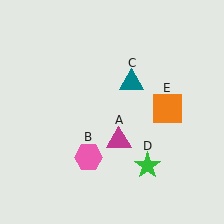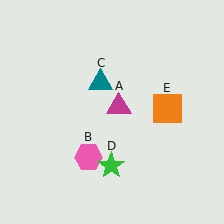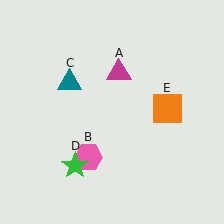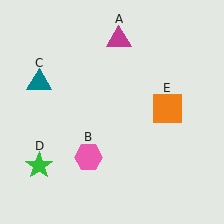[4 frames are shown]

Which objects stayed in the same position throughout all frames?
Pink hexagon (object B) and orange square (object E) remained stationary.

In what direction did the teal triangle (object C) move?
The teal triangle (object C) moved left.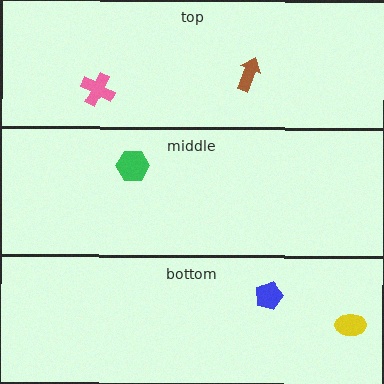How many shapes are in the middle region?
1.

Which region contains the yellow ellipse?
The bottom region.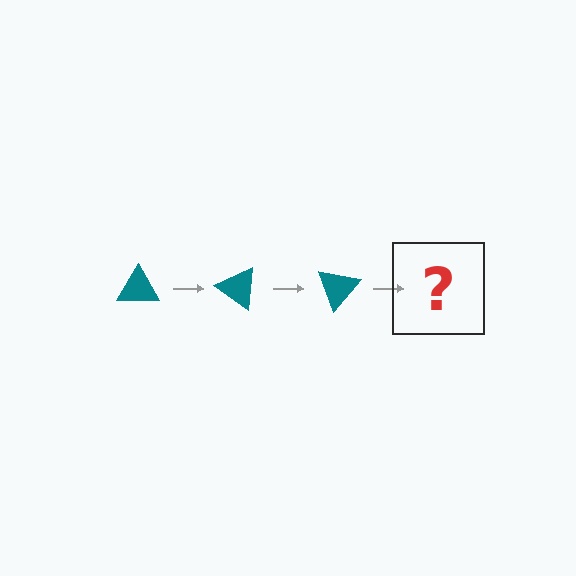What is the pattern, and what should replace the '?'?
The pattern is that the triangle rotates 35 degrees each step. The '?' should be a teal triangle rotated 105 degrees.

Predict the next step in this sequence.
The next step is a teal triangle rotated 105 degrees.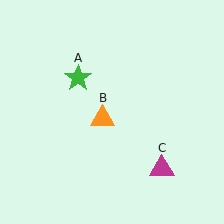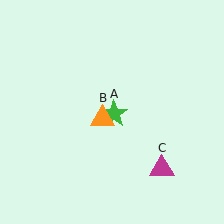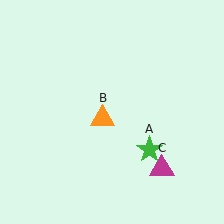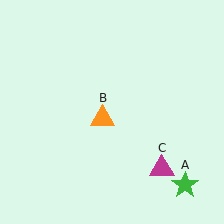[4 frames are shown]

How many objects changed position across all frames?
1 object changed position: green star (object A).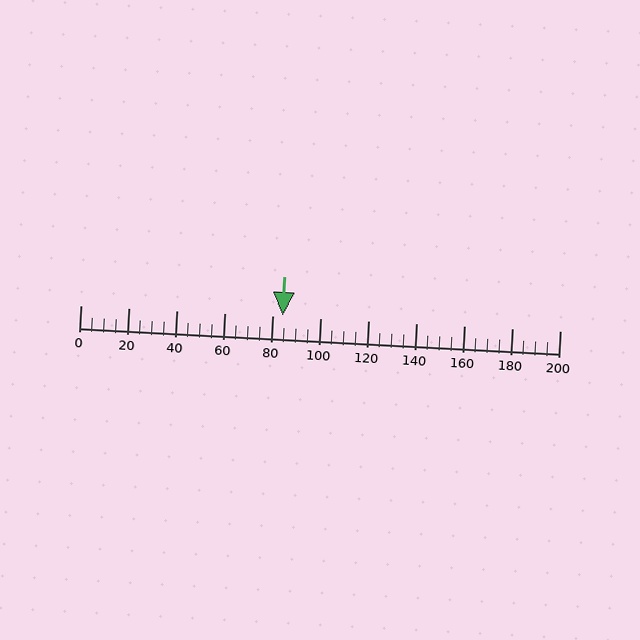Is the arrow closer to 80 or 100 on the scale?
The arrow is closer to 80.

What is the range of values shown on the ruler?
The ruler shows values from 0 to 200.